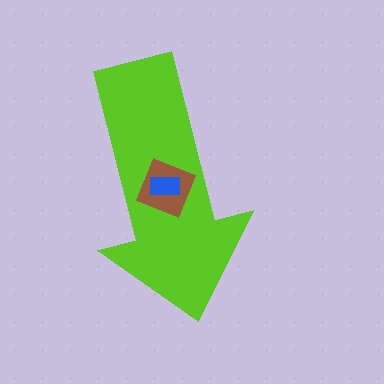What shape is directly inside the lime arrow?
The brown diamond.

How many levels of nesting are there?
3.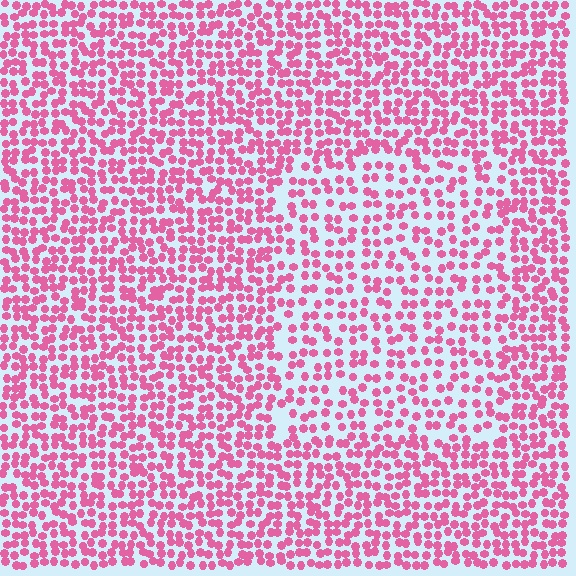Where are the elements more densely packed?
The elements are more densely packed outside the rectangle boundary.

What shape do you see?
I see a rectangle.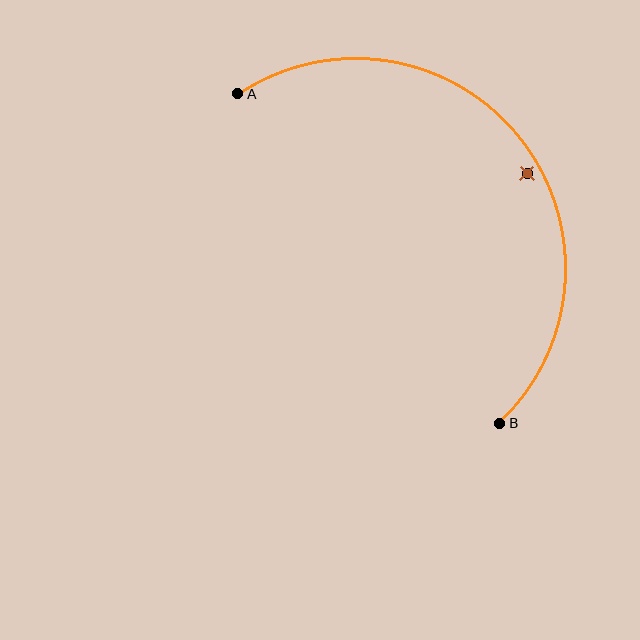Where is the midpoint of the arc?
The arc midpoint is the point on the curve farthest from the straight line joining A and B. It sits above and to the right of that line.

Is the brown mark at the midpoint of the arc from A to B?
No — the brown mark does not lie on the arc at all. It sits slightly inside the curve.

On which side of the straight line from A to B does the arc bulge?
The arc bulges above and to the right of the straight line connecting A and B.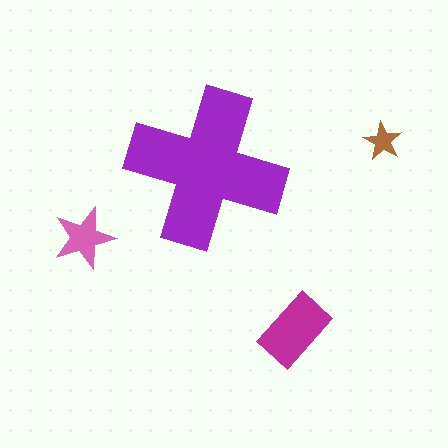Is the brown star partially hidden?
No, the brown star is fully visible.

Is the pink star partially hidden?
No, the pink star is fully visible.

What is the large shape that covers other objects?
A purple cross.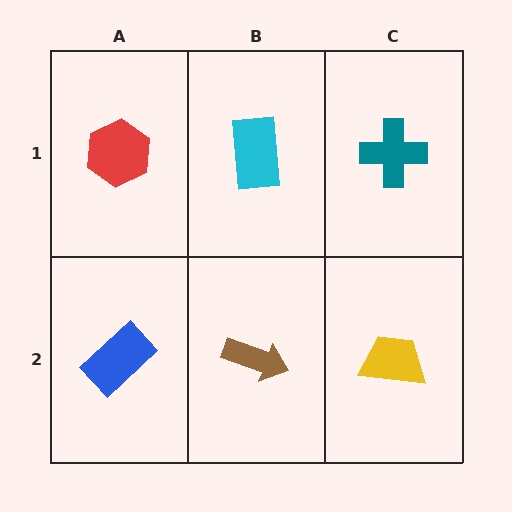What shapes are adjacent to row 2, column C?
A teal cross (row 1, column C), a brown arrow (row 2, column B).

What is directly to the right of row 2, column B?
A yellow trapezoid.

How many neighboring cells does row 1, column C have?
2.